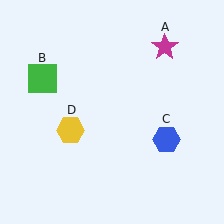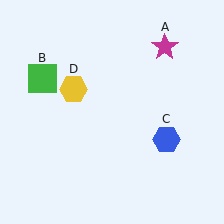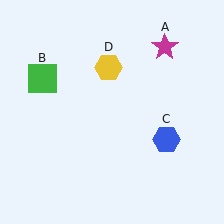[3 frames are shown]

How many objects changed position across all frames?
1 object changed position: yellow hexagon (object D).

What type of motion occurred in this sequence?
The yellow hexagon (object D) rotated clockwise around the center of the scene.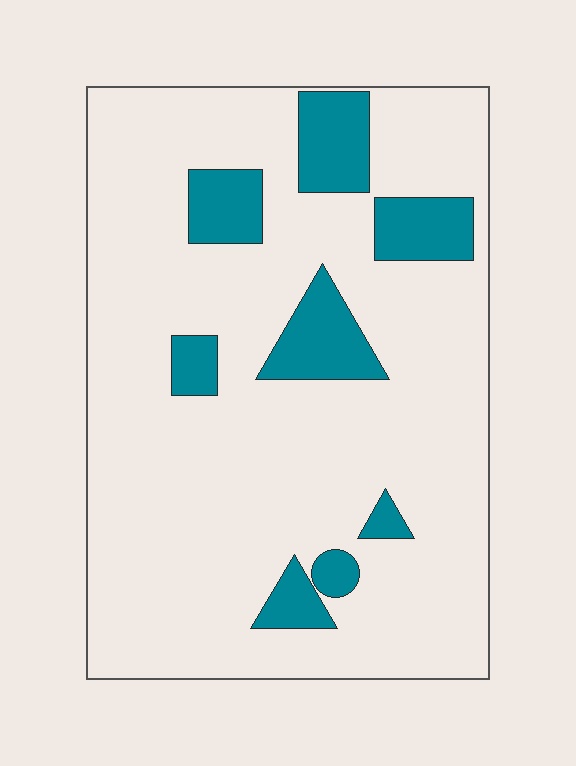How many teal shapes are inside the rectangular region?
8.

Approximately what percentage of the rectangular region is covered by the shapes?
Approximately 15%.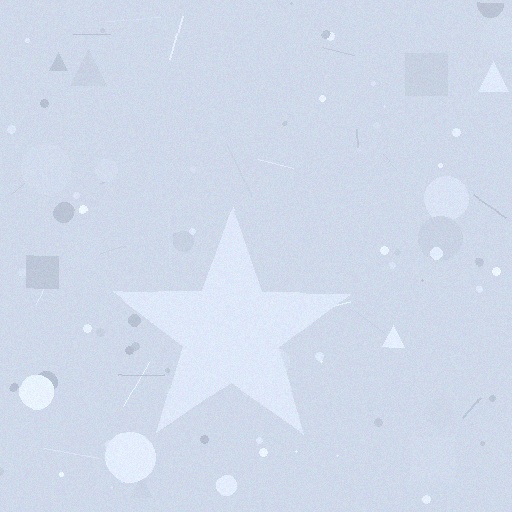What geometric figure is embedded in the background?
A star is embedded in the background.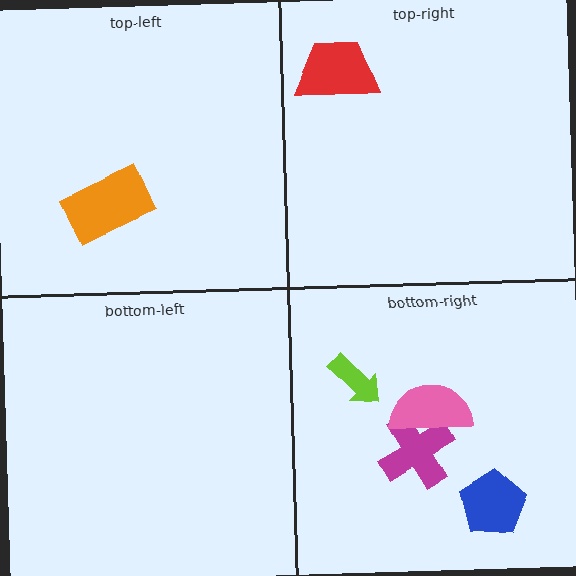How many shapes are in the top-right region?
1.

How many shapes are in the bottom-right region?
4.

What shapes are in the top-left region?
The orange rectangle.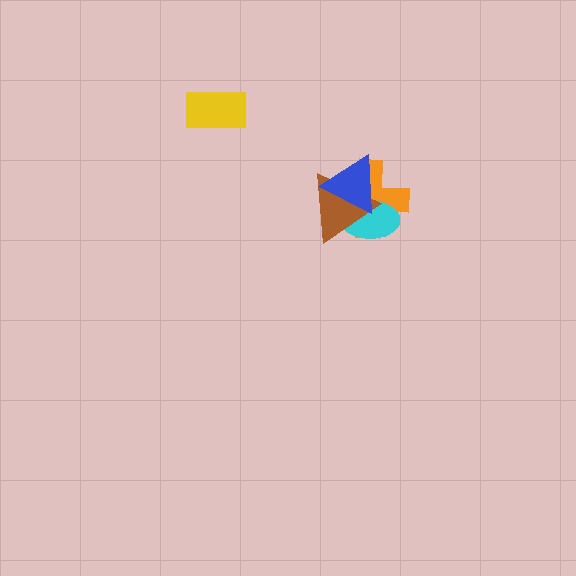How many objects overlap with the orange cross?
3 objects overlap with the orange cross.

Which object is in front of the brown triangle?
The blue triangle is in front of the brown triangle.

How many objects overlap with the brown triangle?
3 objects overlap with the brown triangle.